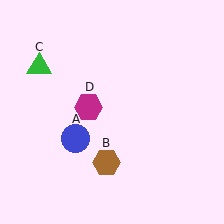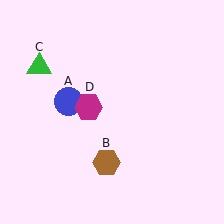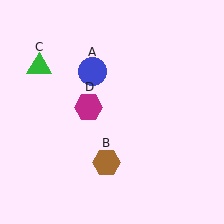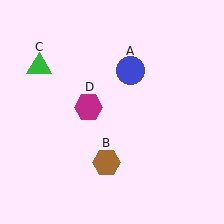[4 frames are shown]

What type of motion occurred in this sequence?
The blue circle (object A) rotated clockwise around the center of the scene.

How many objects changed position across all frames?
1 object changed position: blue circle (object A).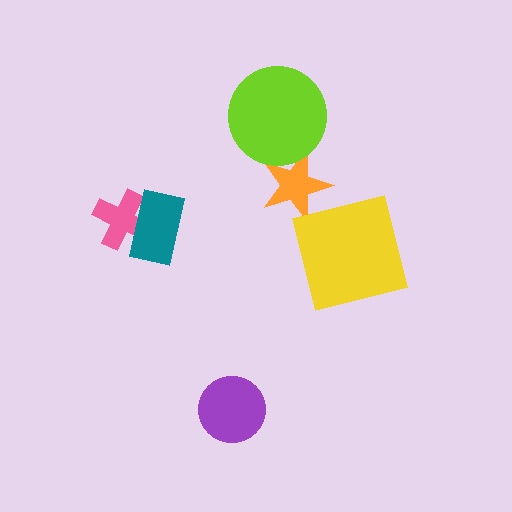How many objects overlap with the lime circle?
1 object overlaps with the lime circle.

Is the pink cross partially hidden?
Yes, it is partially covered by another shape.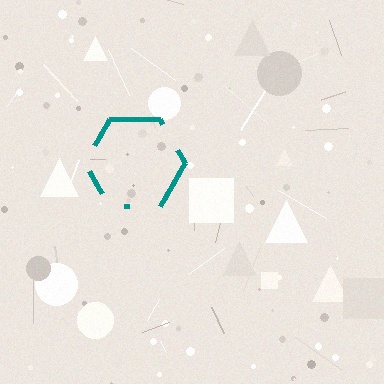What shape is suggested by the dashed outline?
The dashed outline suggests a hexagon.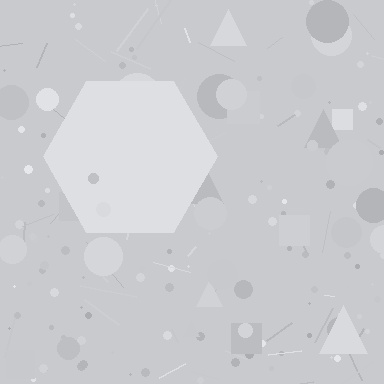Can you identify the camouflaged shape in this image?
The camouflaged shape is a hexagon.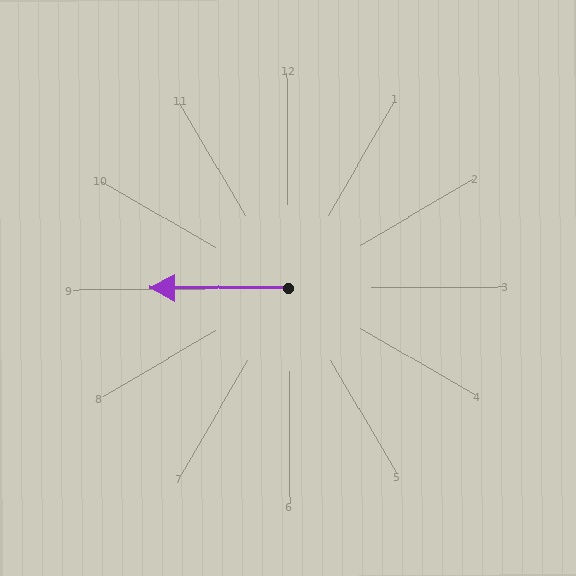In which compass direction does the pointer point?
West.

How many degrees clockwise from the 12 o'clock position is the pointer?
Approximately 271 degrees.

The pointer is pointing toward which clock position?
Roughly 9 o'clock.